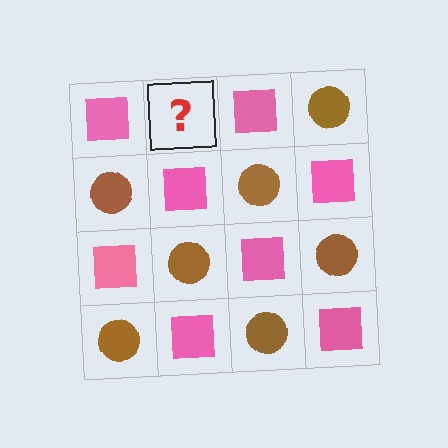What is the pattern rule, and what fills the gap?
The rule is that it alternates pink square and brown circle in a checkerboard pattern. The gap should be filled with a brown circle.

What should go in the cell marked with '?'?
The missing cell should contain a brown circle.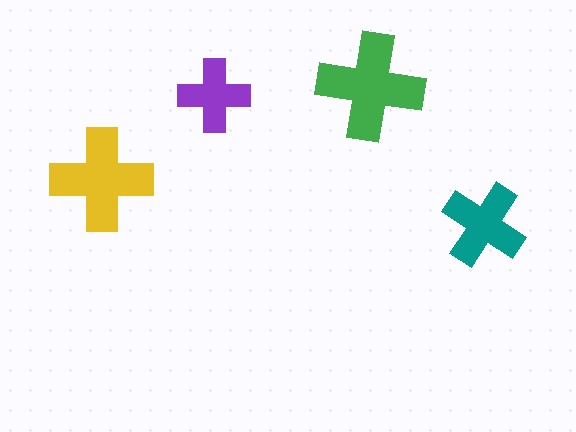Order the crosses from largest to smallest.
the green one, the yellow one, the teal one, the purple one.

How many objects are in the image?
There are 4 objects in the image.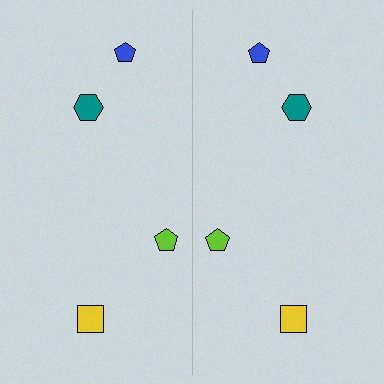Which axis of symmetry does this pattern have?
The pattern has a vertical axis of symmetry running through the center of the image.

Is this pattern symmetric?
Yes, this pattern has bilateral (reflection) symmetry.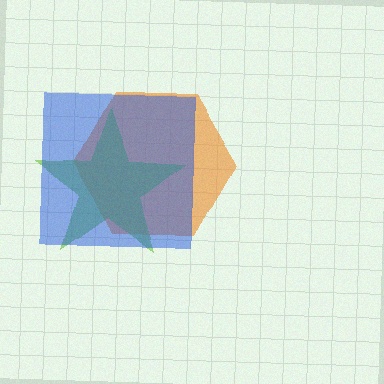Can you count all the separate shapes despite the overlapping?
Yes, there are 3 separate shapes.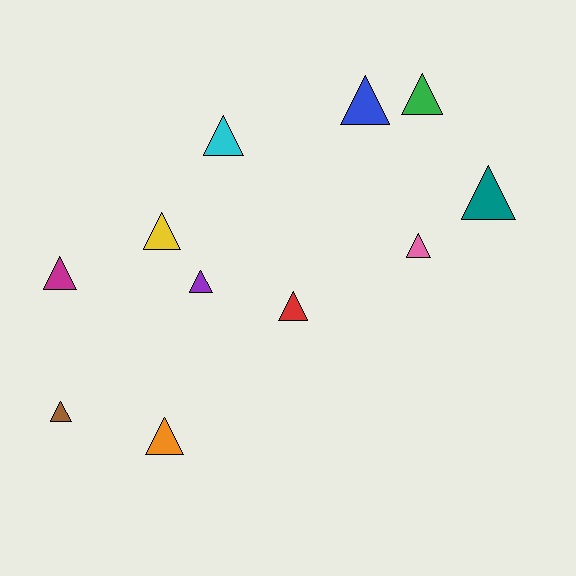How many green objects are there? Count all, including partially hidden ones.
There is 1 green object.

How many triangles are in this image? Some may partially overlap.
There are 11 triangles.